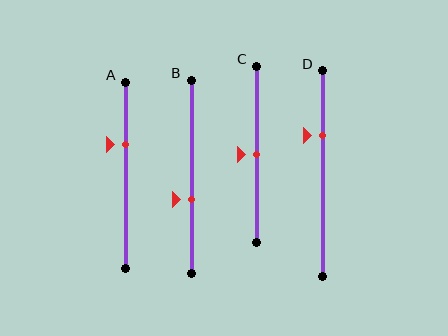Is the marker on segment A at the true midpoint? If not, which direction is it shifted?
No, the marker on segment A is shifted upward by about 17% of the segment length.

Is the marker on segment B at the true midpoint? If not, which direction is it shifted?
No, the marker on segment B is shifted downward by about 12% of the segment length.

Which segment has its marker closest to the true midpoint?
Segment C has its marker closest to the true midpoint.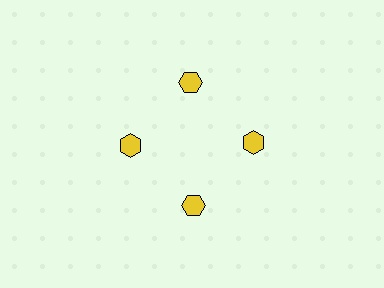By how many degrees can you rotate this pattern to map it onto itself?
The pattern maps onto itself every 90 degrees of rotation.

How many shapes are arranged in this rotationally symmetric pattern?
There are 4 shapes, arranged in 4 groups of 1.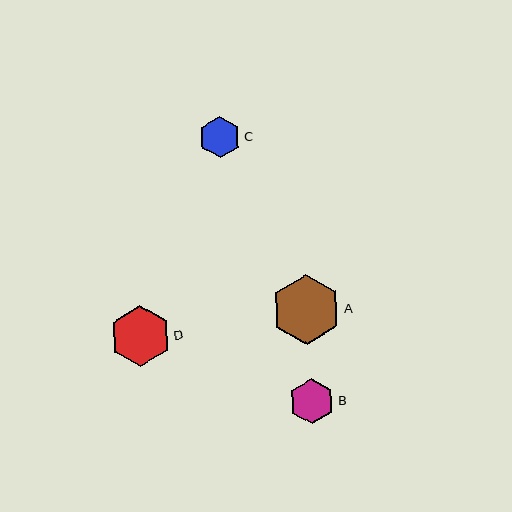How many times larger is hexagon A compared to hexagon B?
Hexagon A is approximately 1.5 times the size of hexagon B.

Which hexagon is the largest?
Hexagon A is the largest with a size of approximately 70 pixels.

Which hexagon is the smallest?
Hexagon C is the smallest with a size of approximately 42 pixels.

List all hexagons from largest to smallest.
From largest to smallest: A, D, B, C.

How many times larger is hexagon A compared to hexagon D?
Hexagon A is approximately 1.2 times the size of hexagon D.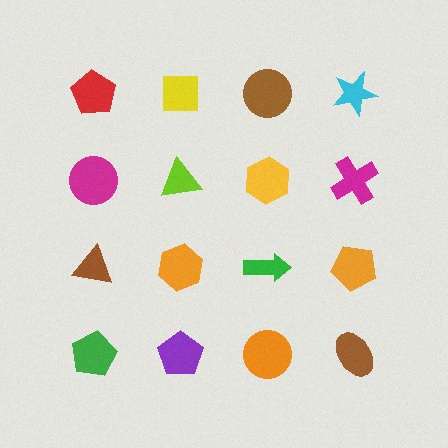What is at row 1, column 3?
A brown circle.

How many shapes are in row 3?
4 shapes.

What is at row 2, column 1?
A magenta circle.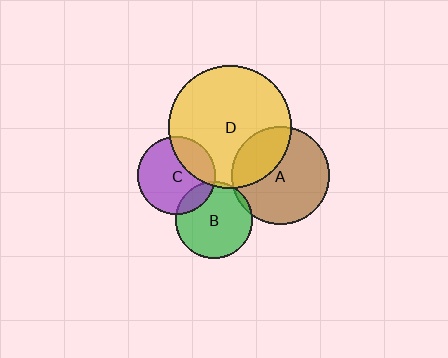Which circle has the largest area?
Circle D (yellow).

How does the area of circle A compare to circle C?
Approximately 1.6 times.